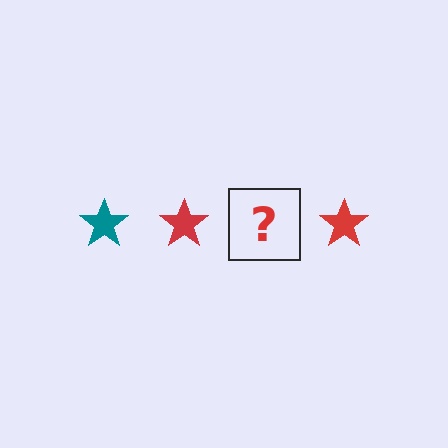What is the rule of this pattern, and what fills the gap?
The rule is that the pattern cycles through teal, red stars. The gap should be filled with a teal star.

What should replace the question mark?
The question mark should be replaced with a teal star.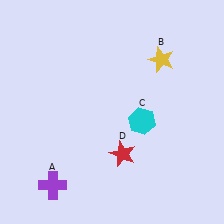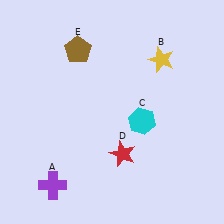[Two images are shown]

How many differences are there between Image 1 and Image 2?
There is 1 difference between the two images.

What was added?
A brown pentagon (E) was added in Image 2.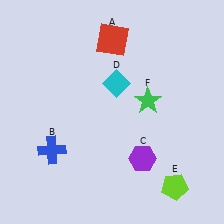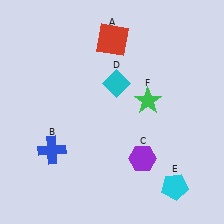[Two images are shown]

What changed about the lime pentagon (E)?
In Image 1, E is lime. In Image 2, it changed to cyan.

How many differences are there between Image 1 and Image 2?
There is 1 difference between the two images.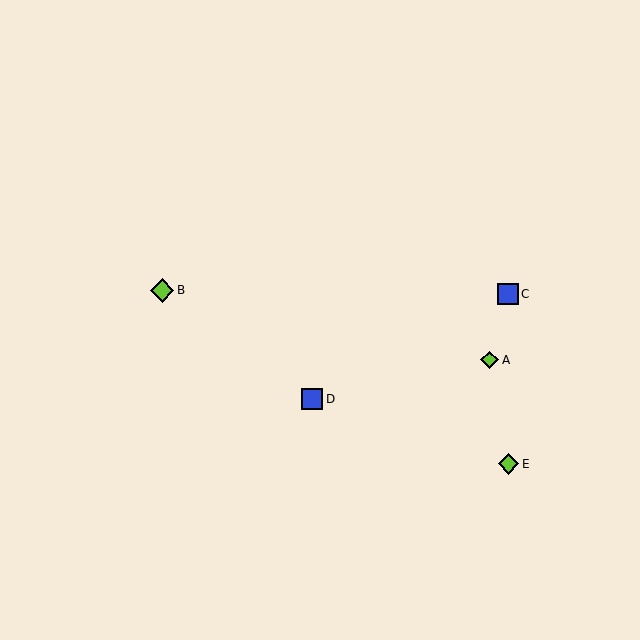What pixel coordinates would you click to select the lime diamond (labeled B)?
Click at (162, 290) to select the lime diamond B.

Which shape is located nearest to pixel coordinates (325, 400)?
The blue square (labeled D) at (312, 399) is nearest to that location.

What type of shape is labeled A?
Shape A is a lime diamond.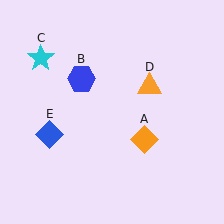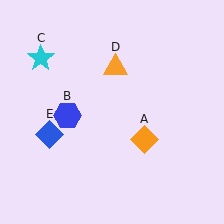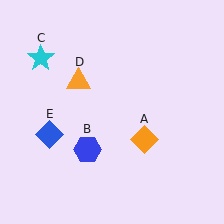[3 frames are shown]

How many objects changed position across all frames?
2 objects changed position: blue hexagon (object B), orange triangle (object D).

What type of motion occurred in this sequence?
The blue hexagon (object B), orange triangle (object D) rotated counterclockwise around the center of the scene.